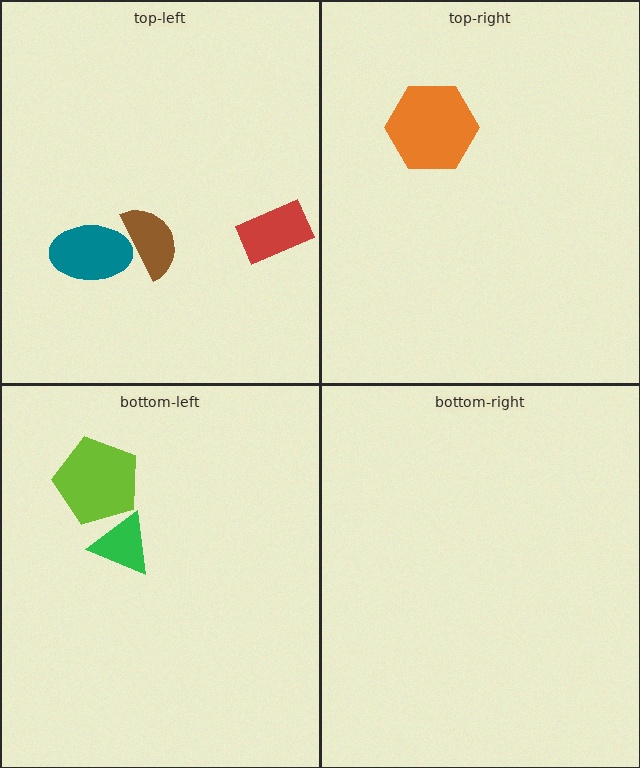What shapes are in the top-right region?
The orange hexagon.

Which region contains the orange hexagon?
The top-right region.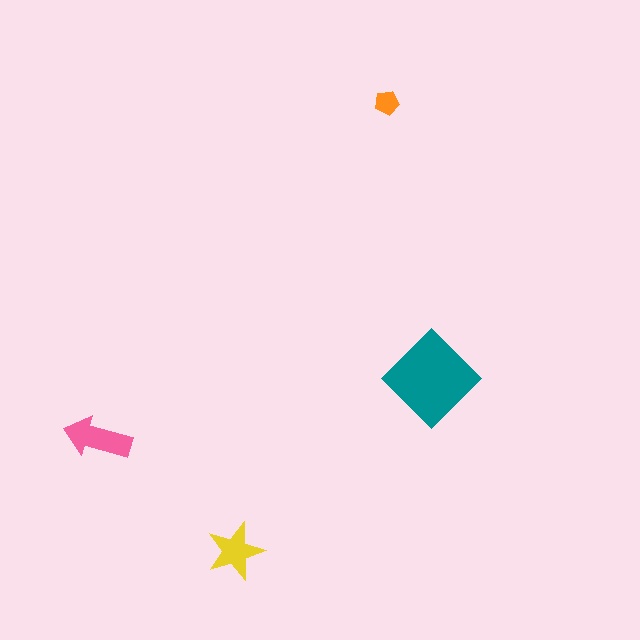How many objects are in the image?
There are 4 objects in the image.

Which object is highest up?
The orange pentagon is topmost.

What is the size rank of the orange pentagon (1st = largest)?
4th.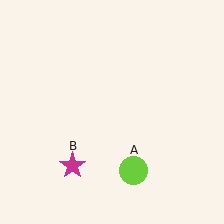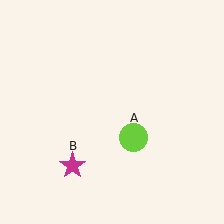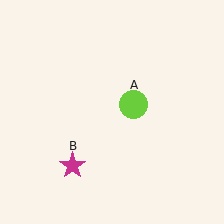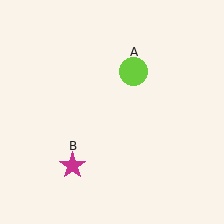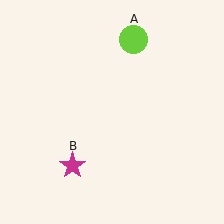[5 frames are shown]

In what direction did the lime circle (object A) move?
The lime circle (object A) moved up.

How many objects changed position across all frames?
1 object changed position: lime circle (object A).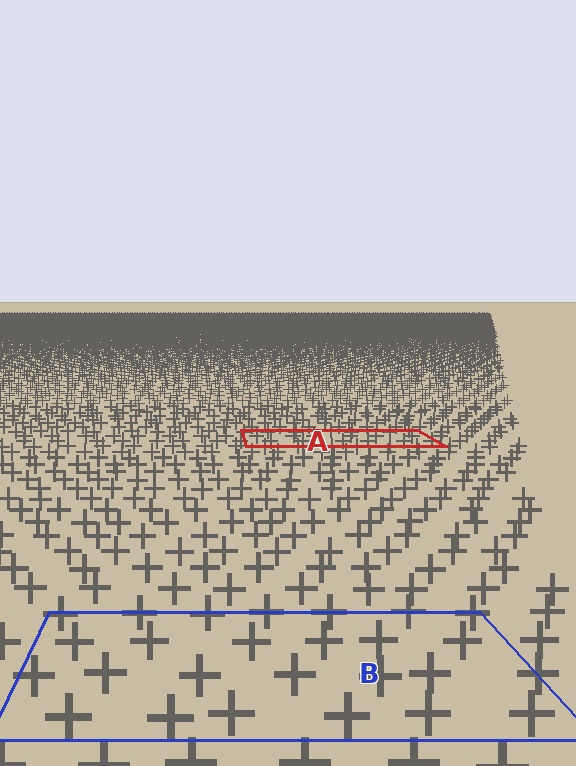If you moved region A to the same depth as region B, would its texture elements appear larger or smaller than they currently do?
They would appear larger. At a closer depth, the same texture elements are projected at a bigger on-screen size.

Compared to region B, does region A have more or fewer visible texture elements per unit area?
Region A has more texture elements per unit area — they are packed more densely because it is farther away.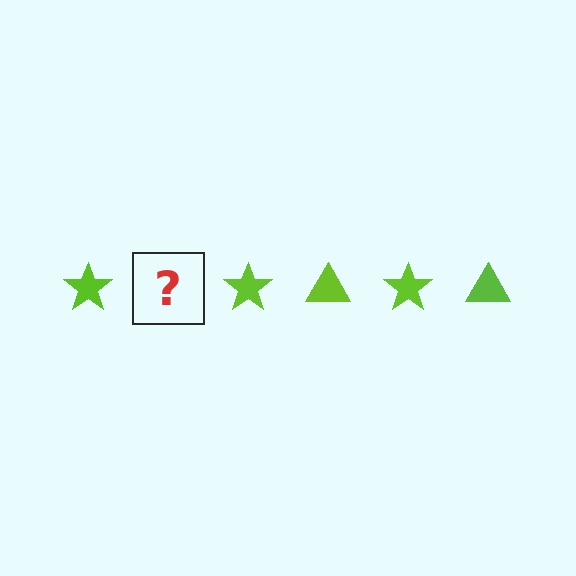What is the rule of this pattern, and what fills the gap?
The rule is that the pattern cycles through star, triangle shapes in lime. The gap should be filled with a lime triangle.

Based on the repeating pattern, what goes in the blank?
The blank should be a lime triangle.